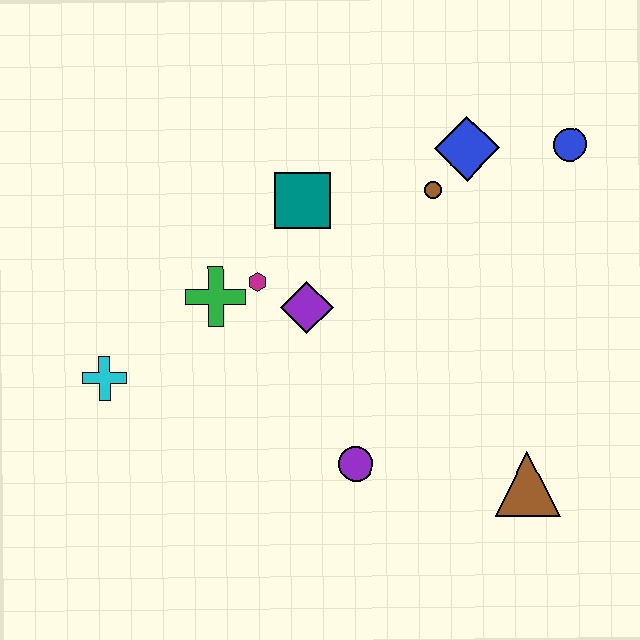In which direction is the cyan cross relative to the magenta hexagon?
The cyan cross is to the left of the magenta hexagon.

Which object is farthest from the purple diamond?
The blue circle is farthest from the purple diamond.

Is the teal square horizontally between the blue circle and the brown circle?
No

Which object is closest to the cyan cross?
The green cross is closest to the cyan cross.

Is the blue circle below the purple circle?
No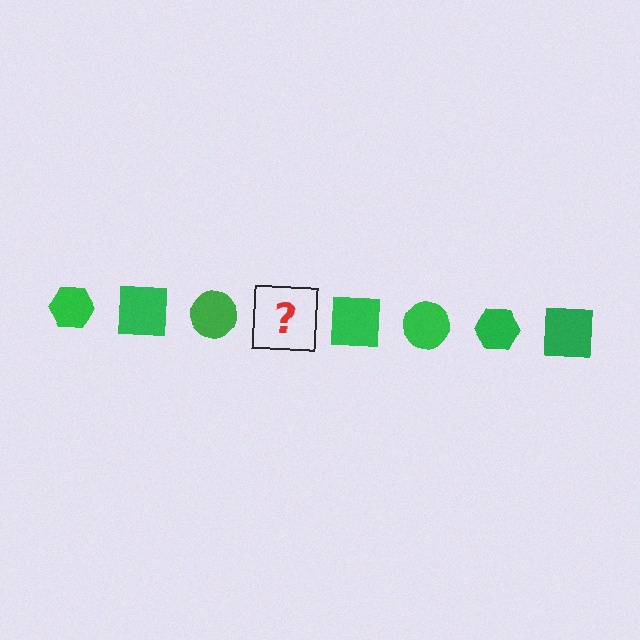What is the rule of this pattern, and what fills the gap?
The rule is that the pattern cycles through hexagon, square, circle shapes in green. The gap should be filled with a green hexagon.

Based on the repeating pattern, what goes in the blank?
The blank should be a green hexagon.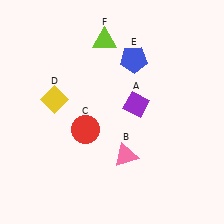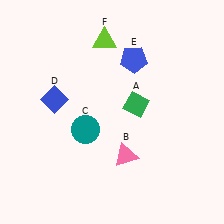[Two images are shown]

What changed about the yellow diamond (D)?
In Image 1, D is yellow. In Image 2, it changed to blue.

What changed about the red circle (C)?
In Image 1, C is red. In Image 2, it changed to teal.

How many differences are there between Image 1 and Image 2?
There are 3 differences between the two images.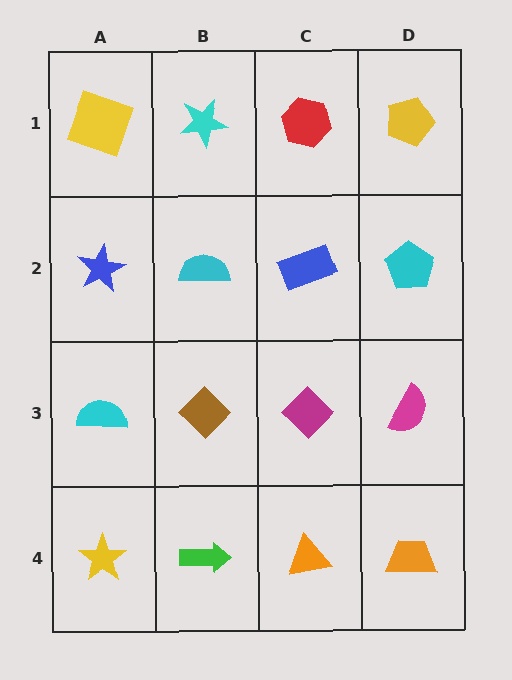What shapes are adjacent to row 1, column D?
A cyan pentagon (row 2, column D), a red hexagon (row 1, column C).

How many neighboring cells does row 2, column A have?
3.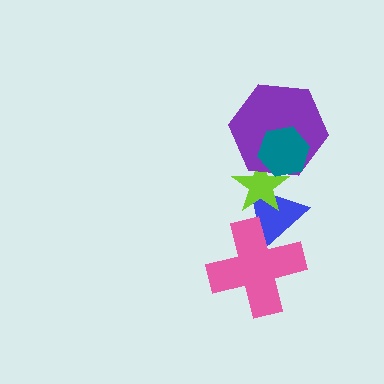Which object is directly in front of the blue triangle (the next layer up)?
The lime star is directly in front of the blue triangle.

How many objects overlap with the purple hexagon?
2 objects overlap with the purple hexagon.